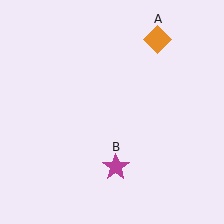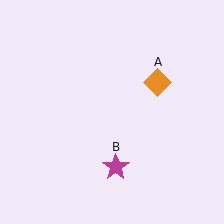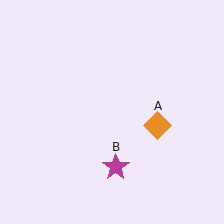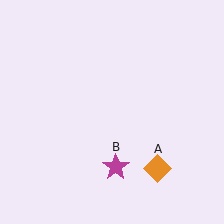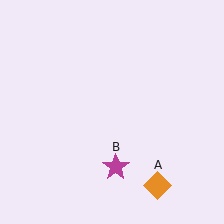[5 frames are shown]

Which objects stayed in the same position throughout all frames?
Magenta star (object B) remained stationary.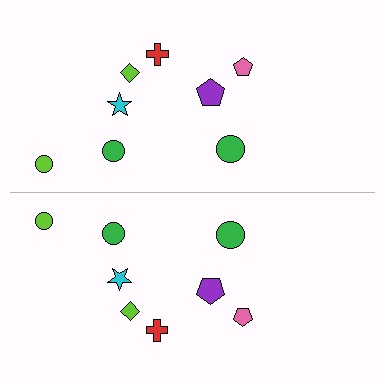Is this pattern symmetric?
Yes, this pattern has bilateral (reflection) symmetry.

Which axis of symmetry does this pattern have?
The pattern has a horizontal axis of symmetry running through the center of the image.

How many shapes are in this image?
There are 16 shapes in this image.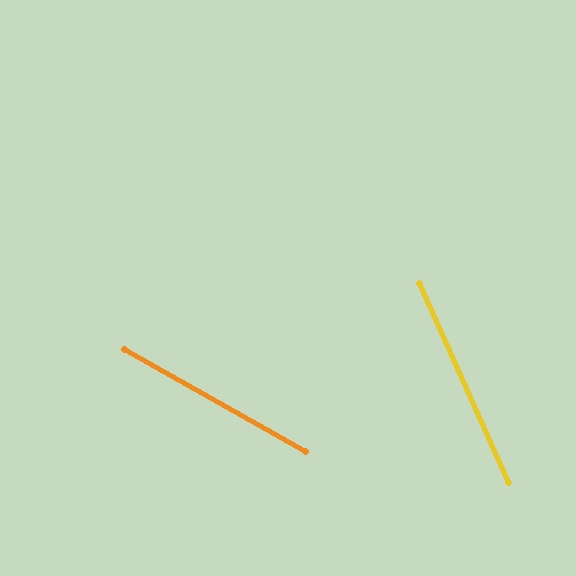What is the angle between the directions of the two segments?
Approximately 36 degrees.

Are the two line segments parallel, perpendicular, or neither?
Neither parallel nor perpendicular — they differ by about 36°.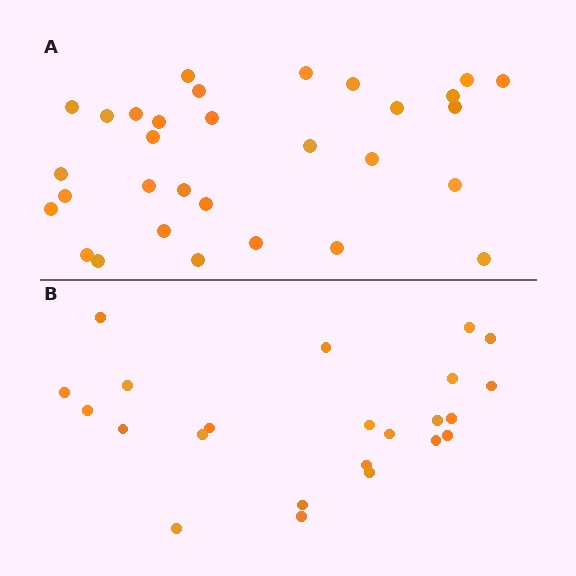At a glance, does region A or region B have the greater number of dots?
Region A (the top region) has more dots.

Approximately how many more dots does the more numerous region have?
Region A has roughly 8 or so more dots than region B.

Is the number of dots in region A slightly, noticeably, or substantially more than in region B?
Region A has noticeably more, but not dramatically so. The ratio is roughly 1.3 to 1.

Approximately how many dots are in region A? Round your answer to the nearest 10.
About 30 dots. (The exact count is 31, which rounds to 30.)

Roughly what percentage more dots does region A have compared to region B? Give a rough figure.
About 35% more.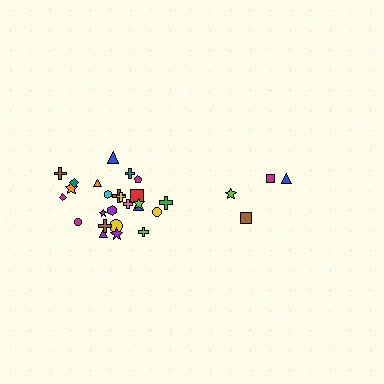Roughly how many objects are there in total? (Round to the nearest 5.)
Roughly 30 objects in total.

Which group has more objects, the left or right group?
The left group.